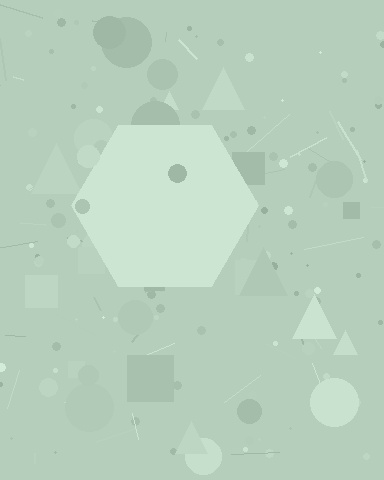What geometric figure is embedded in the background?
A hexagon is embedded in the background.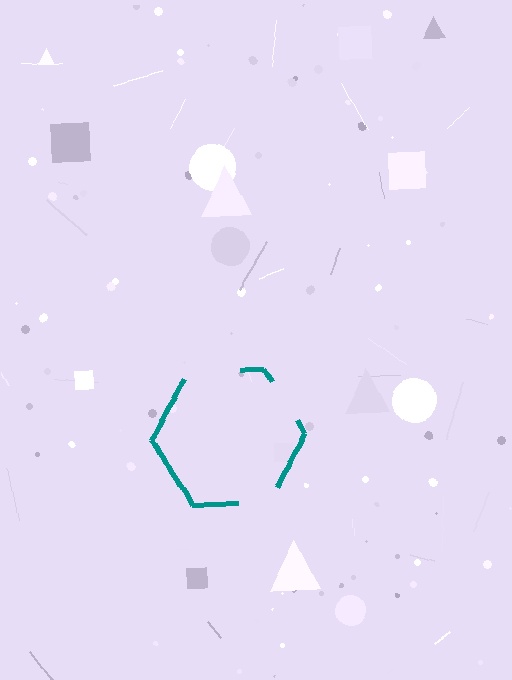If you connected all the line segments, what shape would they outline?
They would outline a hexagon.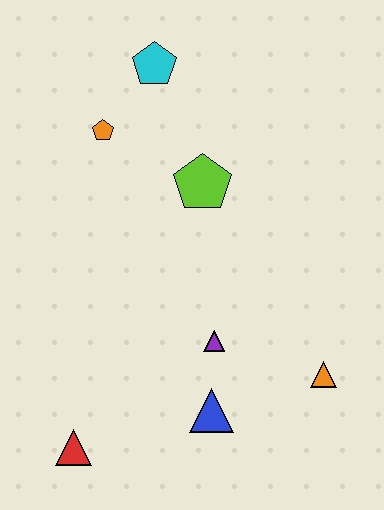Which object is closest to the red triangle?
The blue triangle is closest to the red triangle.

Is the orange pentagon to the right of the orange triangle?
No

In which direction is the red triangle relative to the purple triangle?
The red triangle is to the left of the purple triangle.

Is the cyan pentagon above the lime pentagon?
Yes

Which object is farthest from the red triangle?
The cyan pentagon is farthest from the red triangle.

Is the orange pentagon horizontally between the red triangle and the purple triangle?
Yes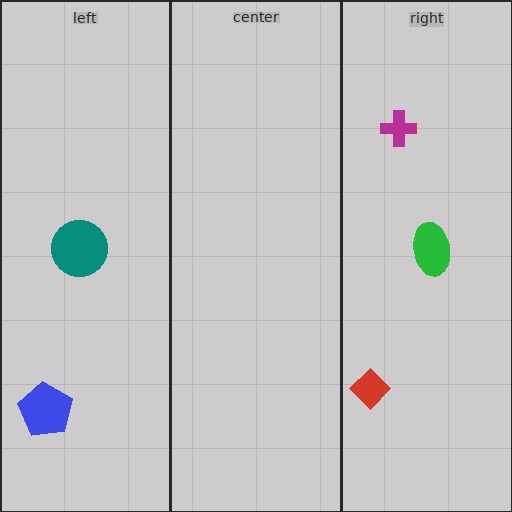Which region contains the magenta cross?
The right region.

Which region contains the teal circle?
The left region.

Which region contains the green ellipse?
The right region.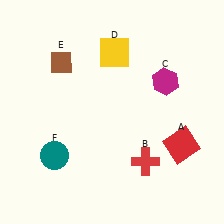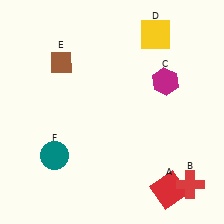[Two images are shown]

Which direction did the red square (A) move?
The red square (A) moved down.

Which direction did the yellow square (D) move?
The yellow square (D) moved right.